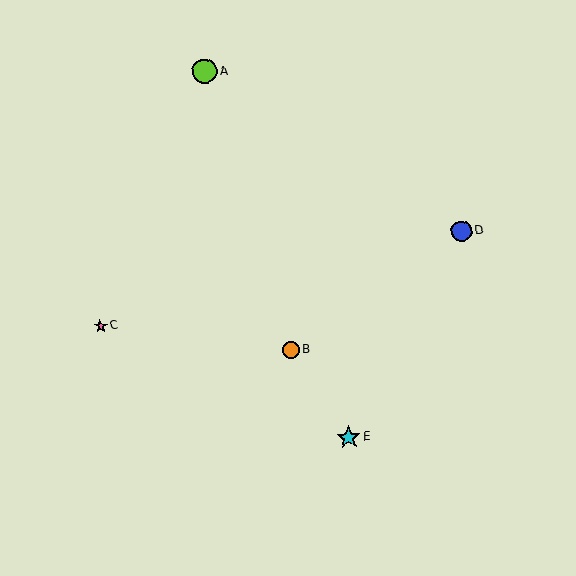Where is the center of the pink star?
The center of the pink star is at (100, 326).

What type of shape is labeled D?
Shape D is a blue circle.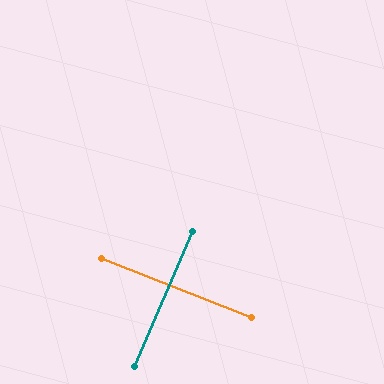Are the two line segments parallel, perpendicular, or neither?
Perpendicular — they meet at approximately 88°.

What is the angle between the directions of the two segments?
Approximately 88 degrees.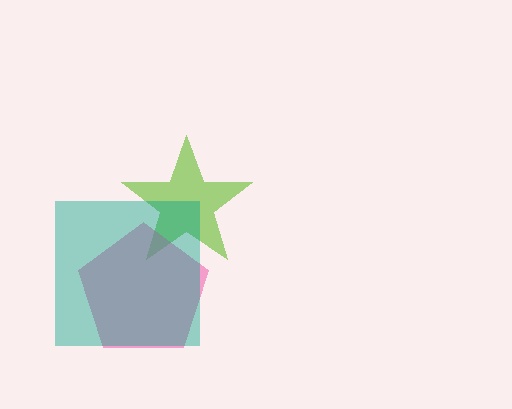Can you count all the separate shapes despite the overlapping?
Yes, there are 3 separate shapes.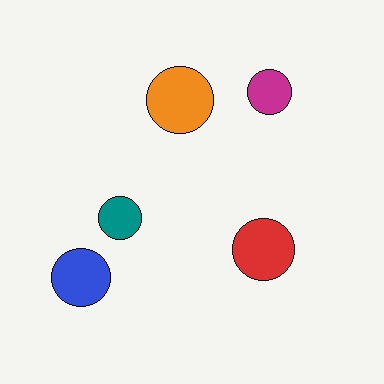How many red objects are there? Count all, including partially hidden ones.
There is 1 red object.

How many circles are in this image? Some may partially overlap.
There are 5 circles.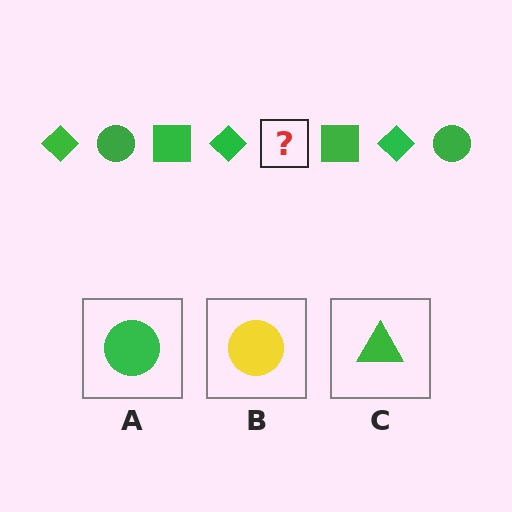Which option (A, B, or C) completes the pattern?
A.